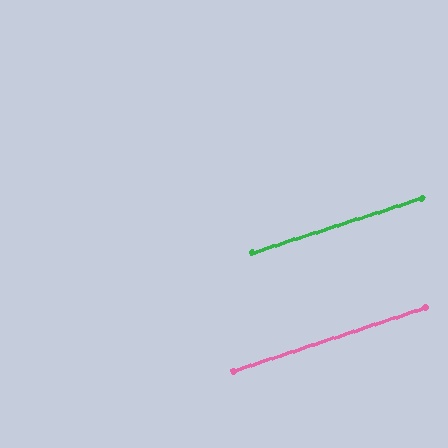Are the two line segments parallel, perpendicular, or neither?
Parallel — their directions differ by only 0.5°.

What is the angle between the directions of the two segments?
Approximately 0 degrees.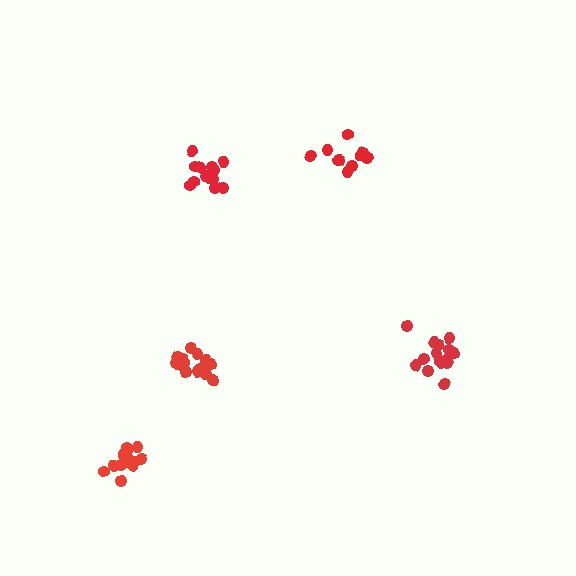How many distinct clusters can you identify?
There are 5 distinct clusters.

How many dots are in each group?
Group 1: 10 dots, Group 2: 13 dots, Group 3: 16 dots, Group 4: 13 dots, Group 5: 16 dots (68 total).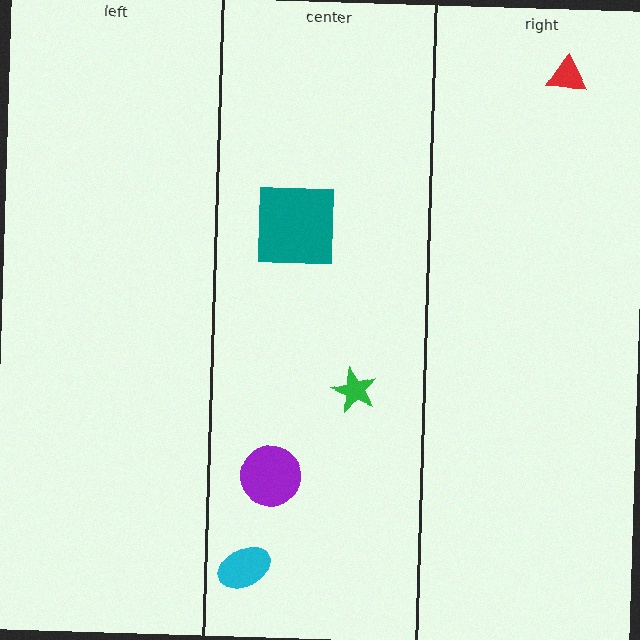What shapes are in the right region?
The red triangle.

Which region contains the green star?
The center region.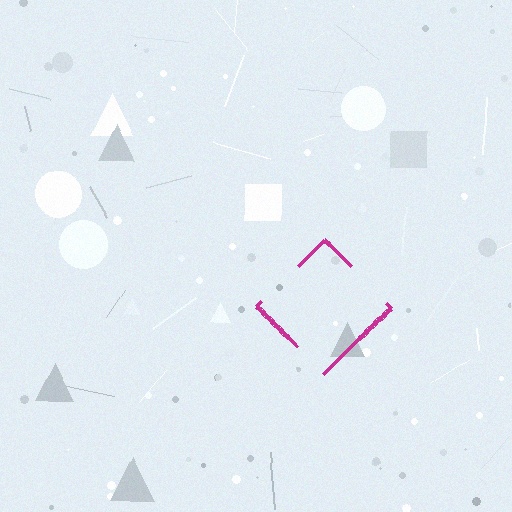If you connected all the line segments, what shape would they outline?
They would outline a diamond.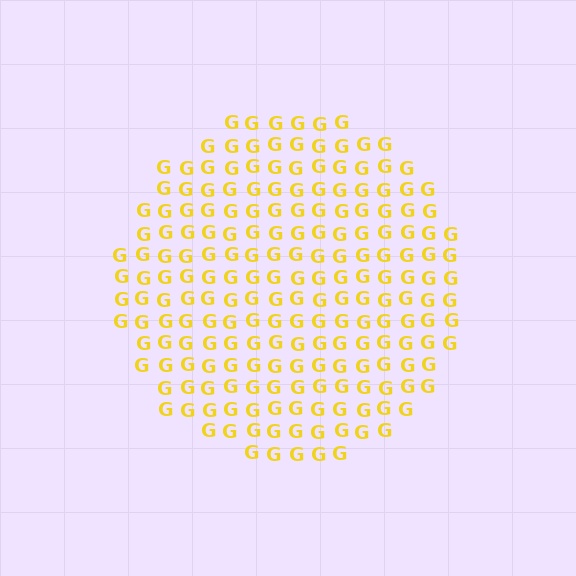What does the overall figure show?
The overall figure shows a circle.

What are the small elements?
The small elements are letter G's.